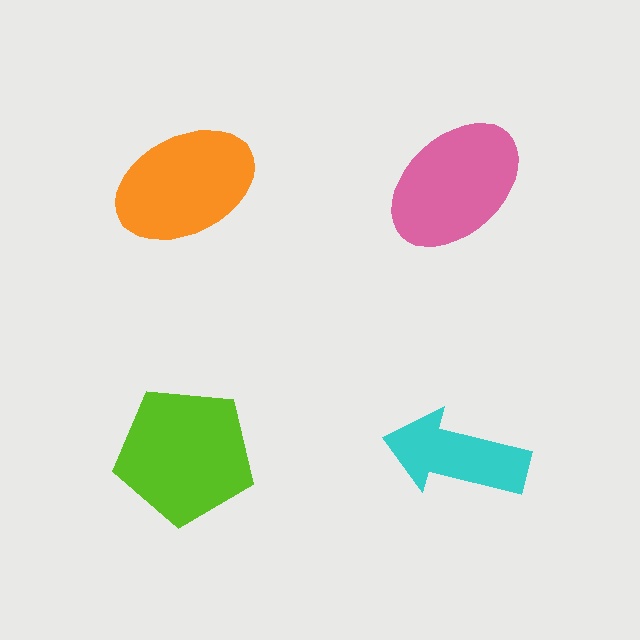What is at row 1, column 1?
An orange ellipse.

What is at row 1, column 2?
A pink ellipse.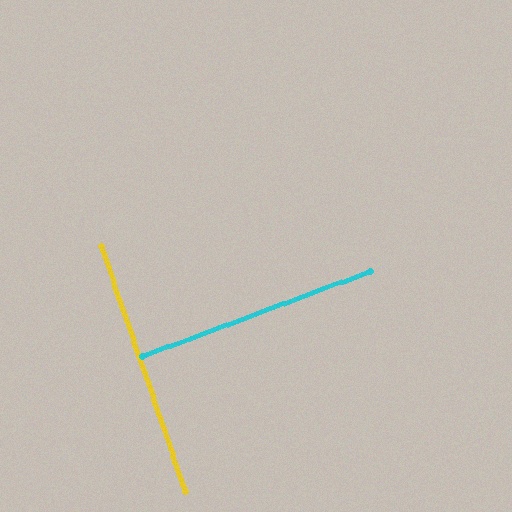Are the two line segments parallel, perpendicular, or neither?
Perpendicular — they meet at approximately 89°.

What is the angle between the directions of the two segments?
Approximately 89 degrees.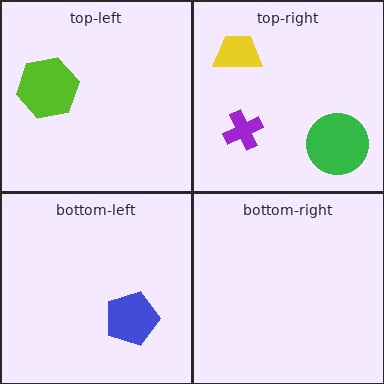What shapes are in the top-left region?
The lime hexagon.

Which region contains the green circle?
The top-right region.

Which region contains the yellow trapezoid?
The top-right region.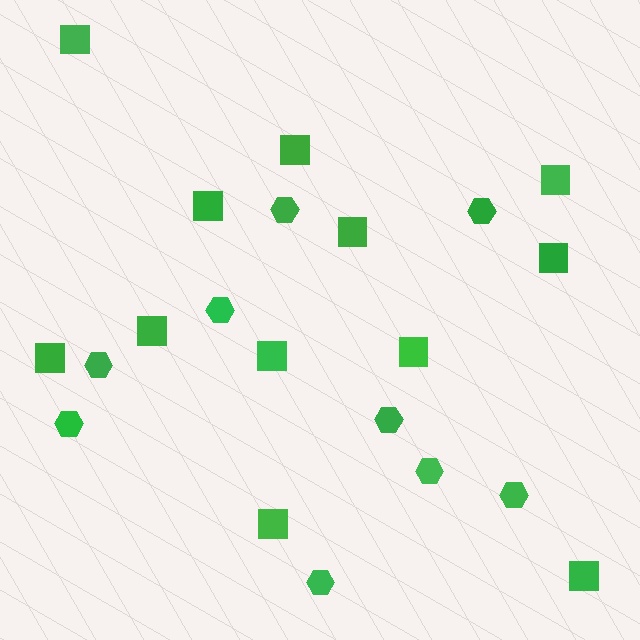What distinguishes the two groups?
There are 2 groups: one group of squares (12) and one group of hexagons (9).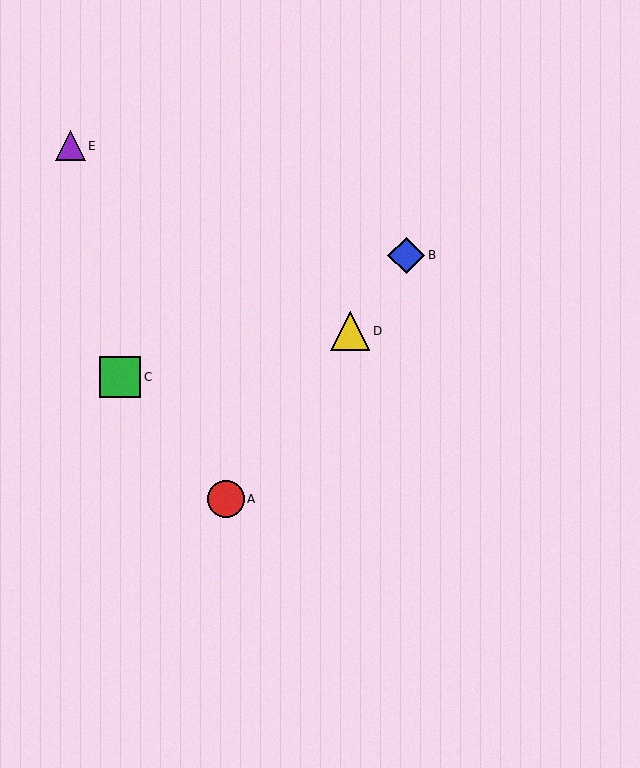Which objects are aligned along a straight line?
Objects A, B, D are aligned along a straight line.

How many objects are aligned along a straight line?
3 objects (A, B, D) are aligned along a straight line.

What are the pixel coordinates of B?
Object B is at (406, 255).